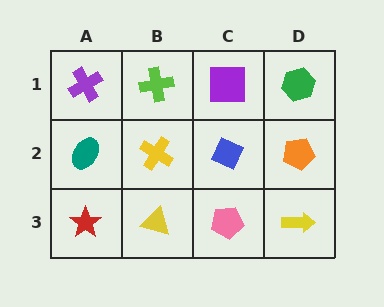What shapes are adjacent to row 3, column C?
A blue diamond (row 2, column C), a yellow triangle (row 3, column B), a yellow arrow (row 3, column D).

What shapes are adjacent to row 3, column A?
A teal ellipse (row 2, column A), a yellow triangle (row 3, column B).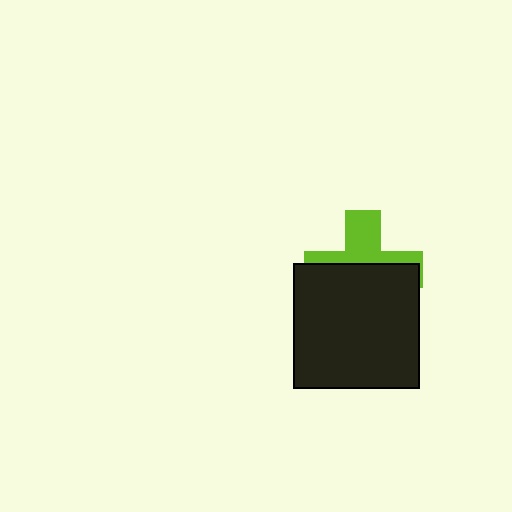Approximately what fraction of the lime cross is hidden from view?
Roughly 58% of the lime cross is hidden behind the black square.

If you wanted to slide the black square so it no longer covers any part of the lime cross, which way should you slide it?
Slide it down — that is the most direct way to separate the two shapes.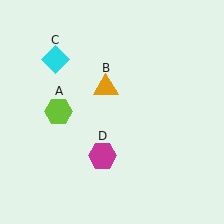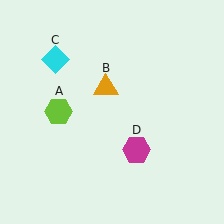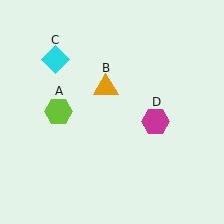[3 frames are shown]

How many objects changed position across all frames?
1 object changed position: magenta hexagon (object D).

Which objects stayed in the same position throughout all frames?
Lime hexagon (object A) and orange triangle (object B) and cyan diamond (object C) remained stationary.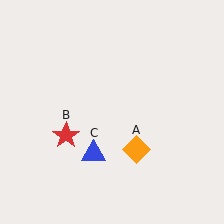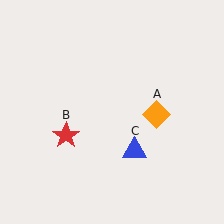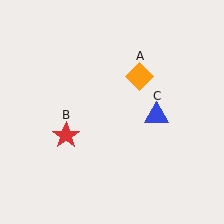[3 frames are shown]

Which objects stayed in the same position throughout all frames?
Red star (object B) remained stationary.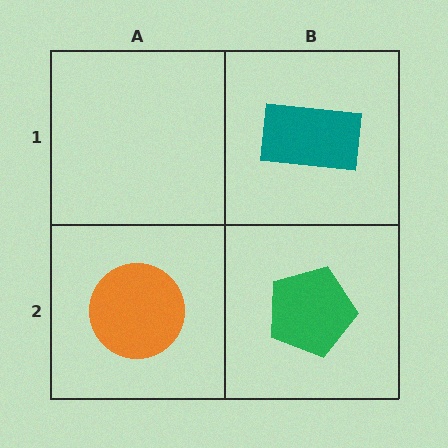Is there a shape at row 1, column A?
No, that cell is empty.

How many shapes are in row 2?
2 shapes.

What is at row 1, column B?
A teal rectangle.